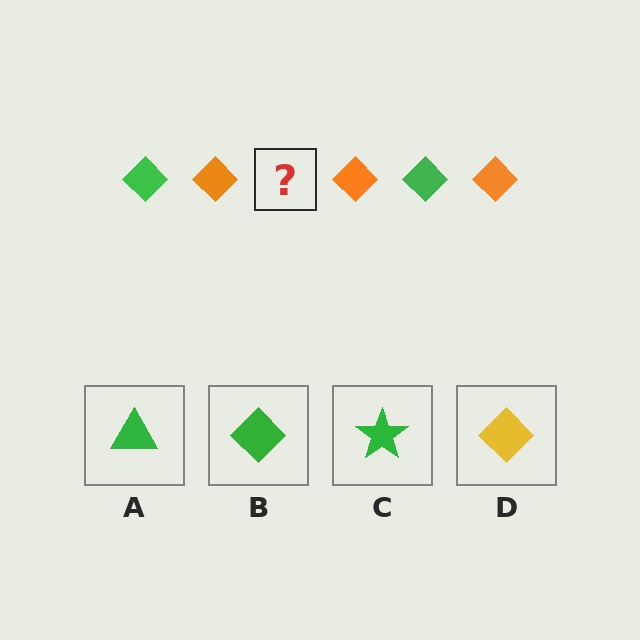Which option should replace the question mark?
Option B.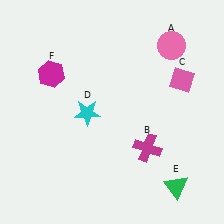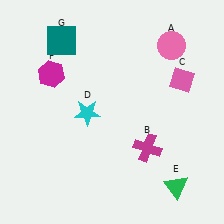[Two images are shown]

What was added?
A teal square (G) was added in Image 2.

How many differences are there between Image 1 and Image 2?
There is 1 difference between the two images.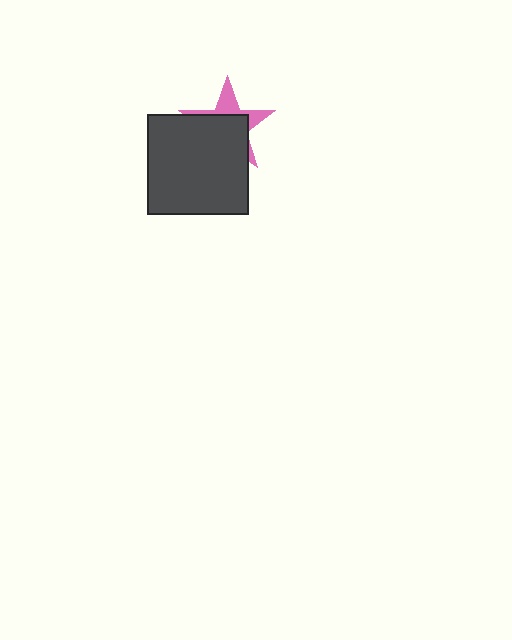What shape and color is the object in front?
The object in front is a dark gray square.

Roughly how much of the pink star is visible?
A small part of it is visible (roughly 34%).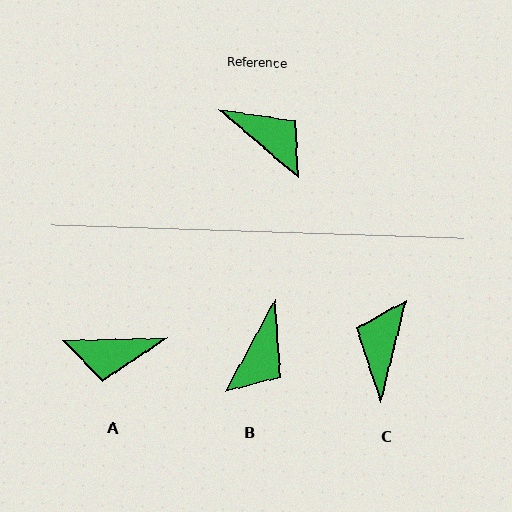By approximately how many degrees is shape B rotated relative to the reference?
Approximately 78 degrees clockwise.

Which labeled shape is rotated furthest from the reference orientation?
A, about 138 degrees away.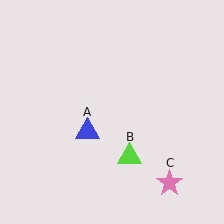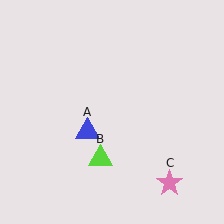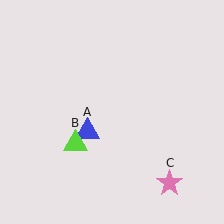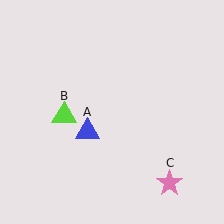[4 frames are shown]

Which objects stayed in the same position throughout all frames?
Blue triangle (object A) and pink star (object C) remained stationary.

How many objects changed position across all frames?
1 object changed position: lime triangle (object B).